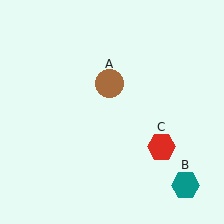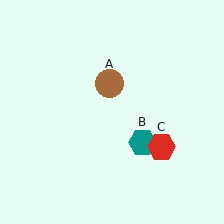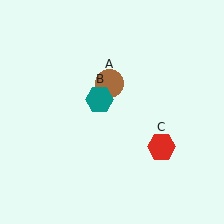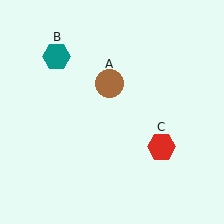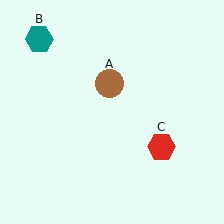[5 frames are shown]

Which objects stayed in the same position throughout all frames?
Brown circle (object A) and red hexagon (object C) remained stationary.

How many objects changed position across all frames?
1 object changed position: teal hexagon (object B).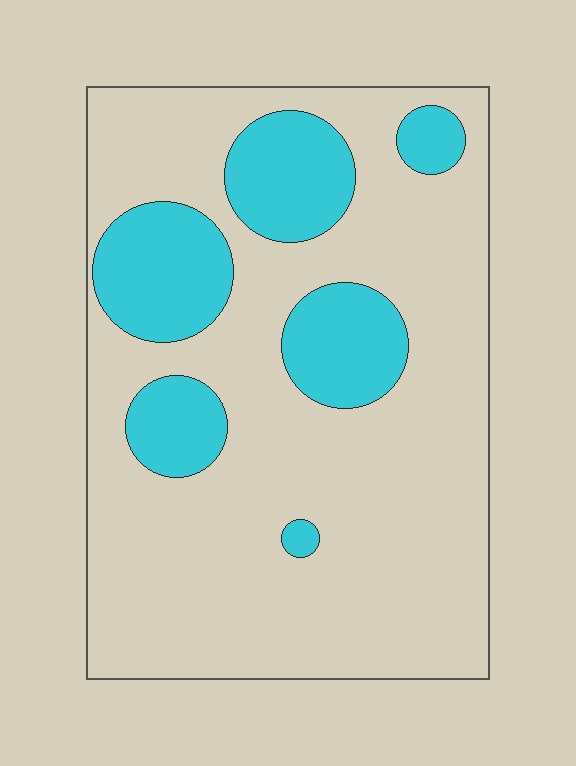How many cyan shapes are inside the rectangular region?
6.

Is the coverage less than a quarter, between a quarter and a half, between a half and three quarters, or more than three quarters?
Less than a quarter.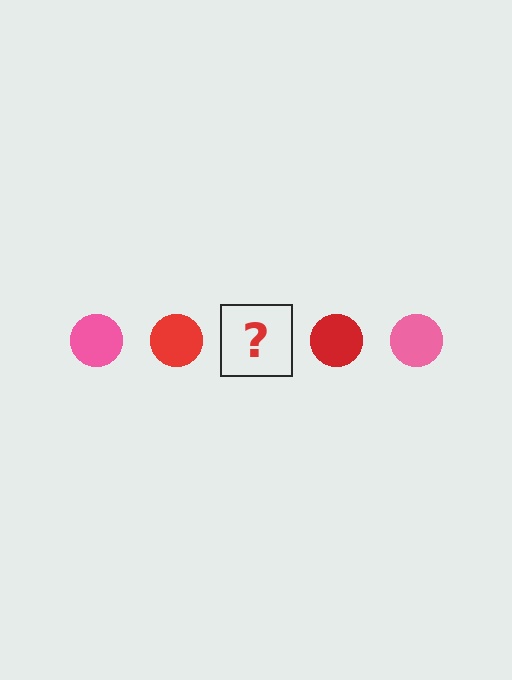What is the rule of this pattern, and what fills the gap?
The rule is that the pattern cycles through pink, red circles. The gap should be filled with a pink circle.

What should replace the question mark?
The question mark should be replaced with a pink circle.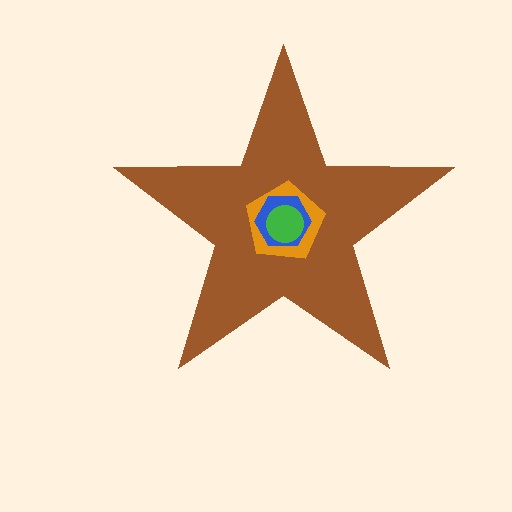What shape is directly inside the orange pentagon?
The blue hexagon.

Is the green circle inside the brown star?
Yes.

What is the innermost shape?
The green circle.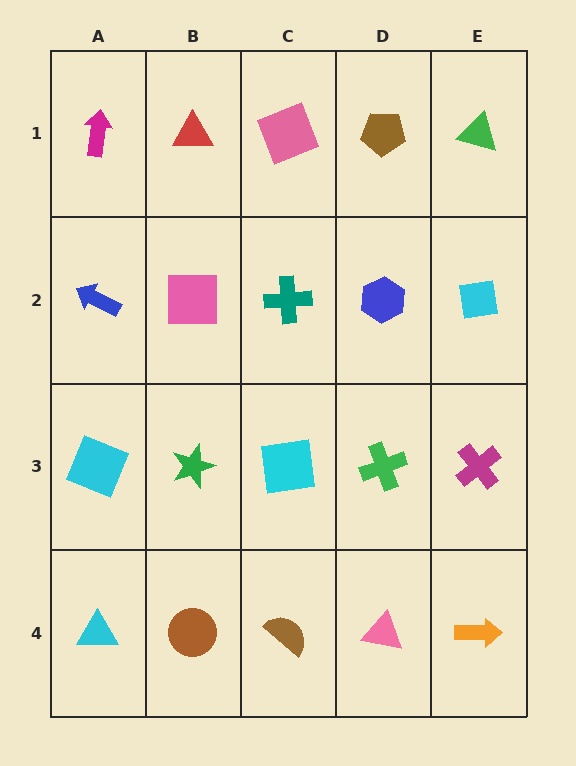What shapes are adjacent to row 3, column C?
A teal cross (row 2, column C), a brown semicircle (row 4, column C), a green star (row 3, column B), a green cross (row 3, column D).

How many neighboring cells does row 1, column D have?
3.